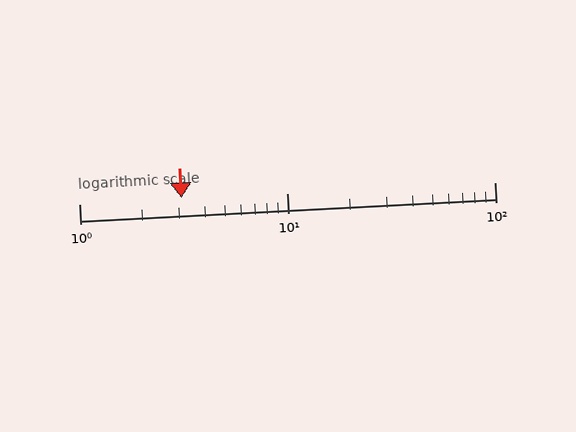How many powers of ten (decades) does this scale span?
The scale spans 2 decades, from 1 to 100.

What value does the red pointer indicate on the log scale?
The pointer indicates approximately 3.1.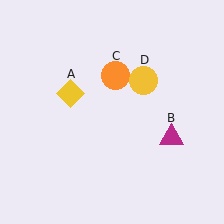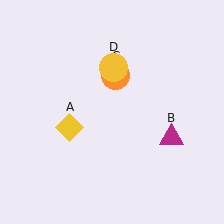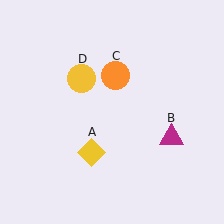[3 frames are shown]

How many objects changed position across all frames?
2 objects changed position: yellow diamond (object A), yellow circle (object D).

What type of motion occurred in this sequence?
The yellow diamond (object A), yellow circle (object D) rotated counterclockwise around the center of the scene.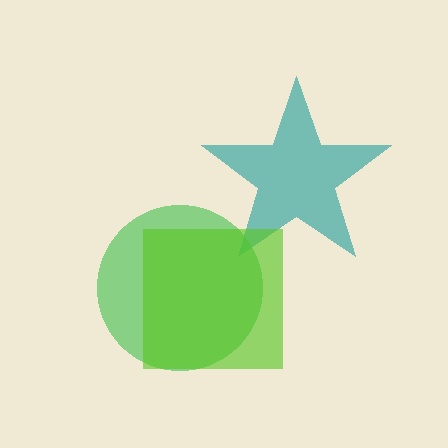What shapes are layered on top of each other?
The layered shapes are: a teal star, a green circle, a lime square.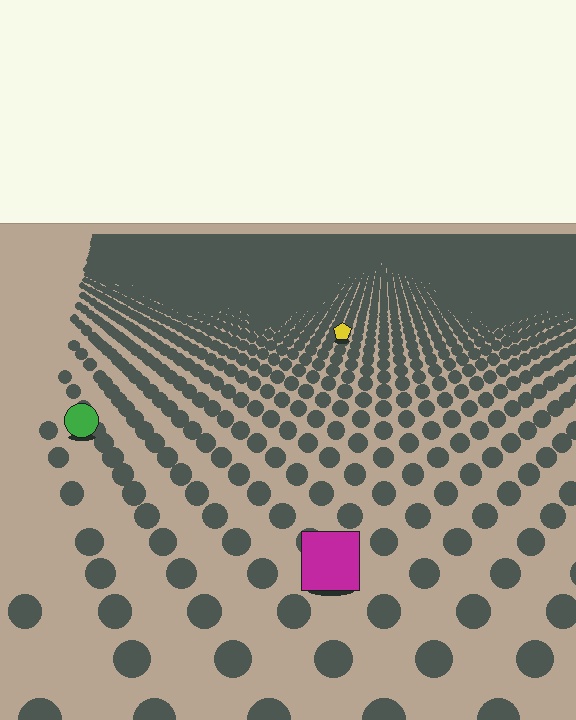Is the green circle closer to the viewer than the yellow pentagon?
Yes. The green circle is closer — you can tell from the texture gradient: the ground texture is coarser near it.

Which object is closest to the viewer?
The magenta square is closest. The texture marks near it are larger and more spread out.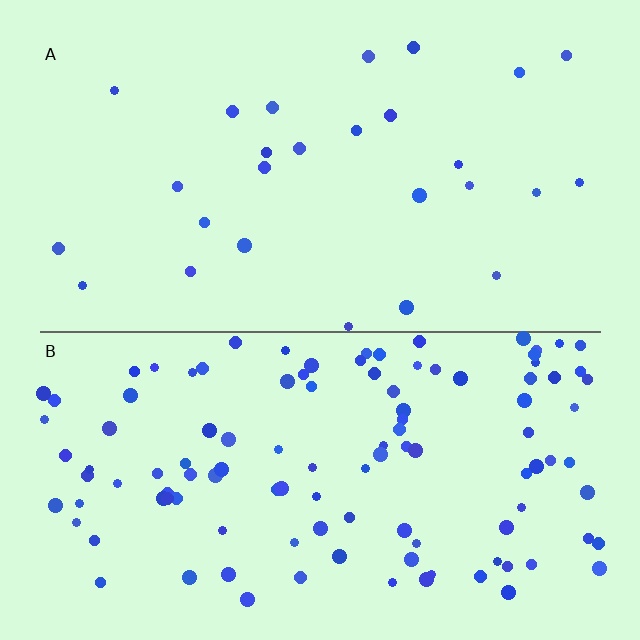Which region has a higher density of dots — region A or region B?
B (the bottom).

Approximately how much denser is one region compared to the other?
Approximately 4.2× — region B over region A.